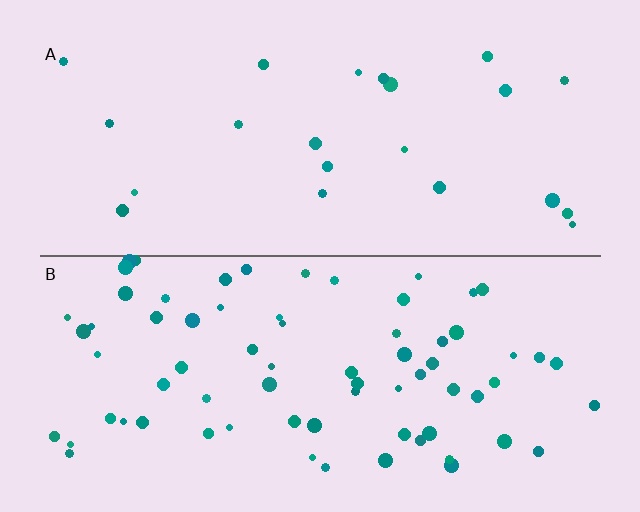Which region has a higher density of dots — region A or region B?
B (the bottom).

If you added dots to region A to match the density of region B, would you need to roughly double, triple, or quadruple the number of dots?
Approximately triple.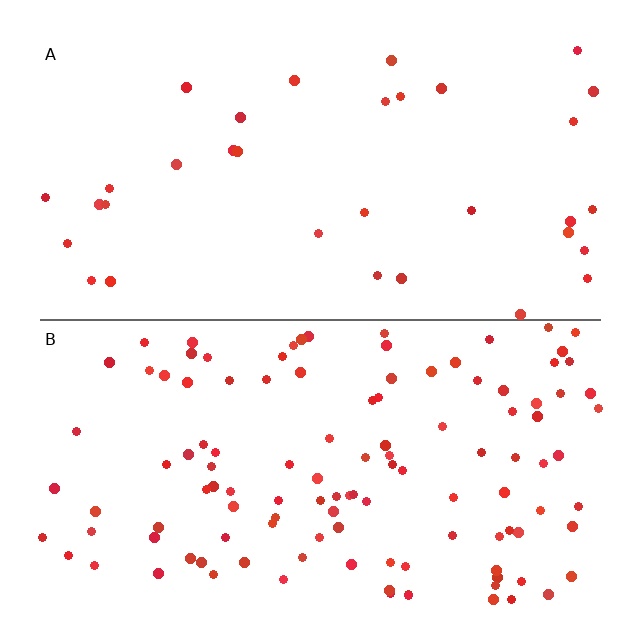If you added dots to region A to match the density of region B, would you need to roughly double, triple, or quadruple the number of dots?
Approximately quadruple.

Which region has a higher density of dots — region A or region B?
B (the bottom).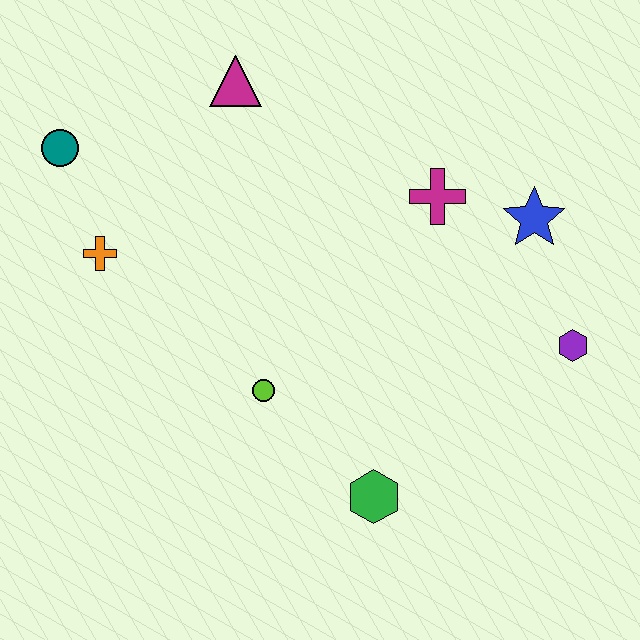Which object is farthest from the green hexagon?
The teal circle is farthest from the green hexagon.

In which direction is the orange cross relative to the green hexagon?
The orange cross is to the left of the green hexagon.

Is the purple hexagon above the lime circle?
Yes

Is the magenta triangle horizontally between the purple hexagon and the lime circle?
No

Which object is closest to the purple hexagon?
The blue star is closest to the purple hexagon.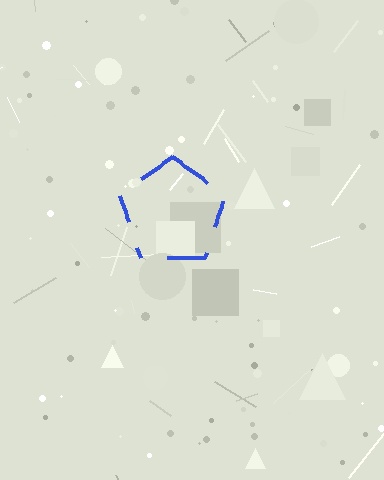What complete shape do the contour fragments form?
The contour fragments form a pentagon.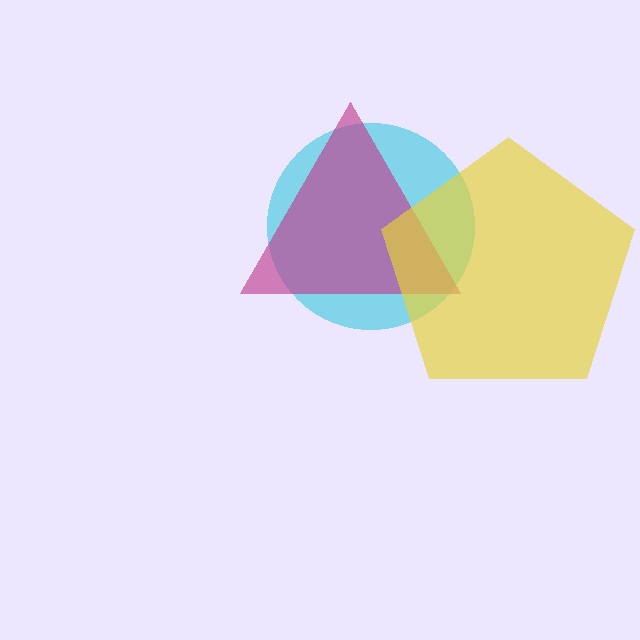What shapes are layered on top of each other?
The layered shapes are: a cyan circle, a magenta triangle, a yellow pentagon.